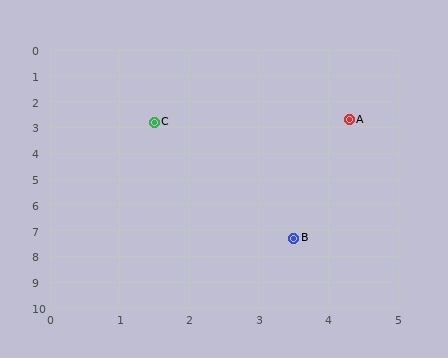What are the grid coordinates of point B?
Point B is at approximately (3.5, 7.3).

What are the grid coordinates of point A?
Point A is at approximately (4.3, 2.7).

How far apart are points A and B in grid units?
Points A and B are about 4.7 grid units apart.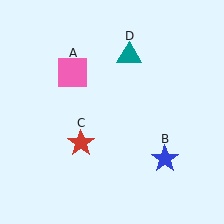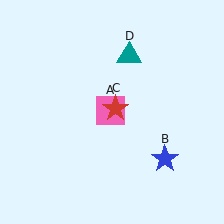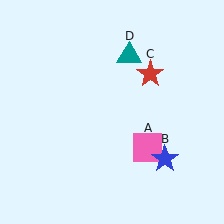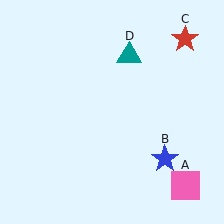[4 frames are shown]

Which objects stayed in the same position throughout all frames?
Blue star (object B) and teal triangle (object D) remained stationary.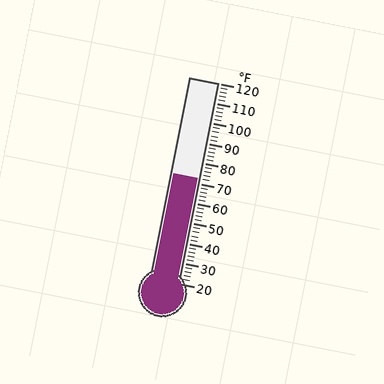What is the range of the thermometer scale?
The thermometer scale ranges from 20°F to 120°F.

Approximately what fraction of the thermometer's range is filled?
The thermometer is filled to approximately 50% of its range.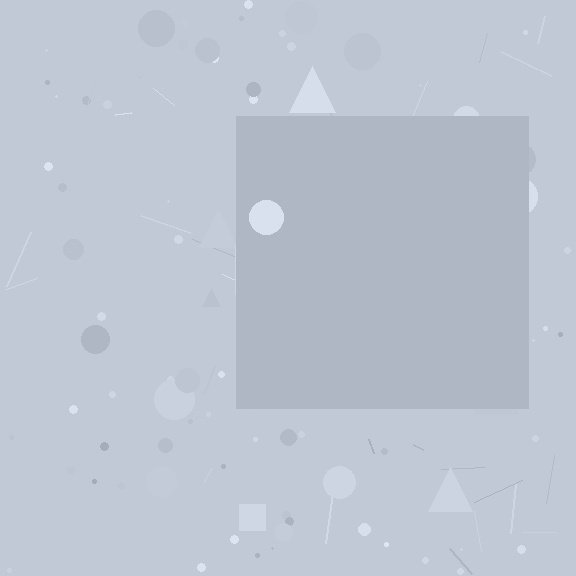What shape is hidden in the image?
A square is hidden in the image.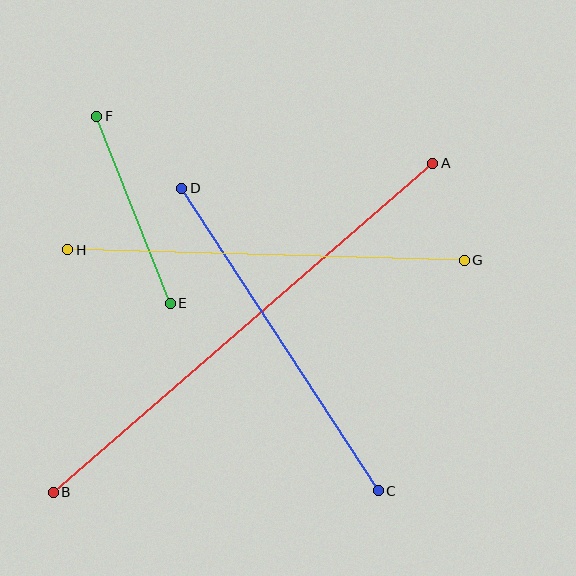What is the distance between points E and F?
The distance is approximately 201 pixels.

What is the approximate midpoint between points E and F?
The midpoint is at approximately (133, 210) pixels.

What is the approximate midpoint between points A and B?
The midpoint is at approximately (243, 328) pixels.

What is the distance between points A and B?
The distance is approximately 502 pixels.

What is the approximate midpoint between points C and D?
The midpoint is at approximately (280, 339) pixels.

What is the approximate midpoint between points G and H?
The midpoint is at approximately (266, 255) pixels.